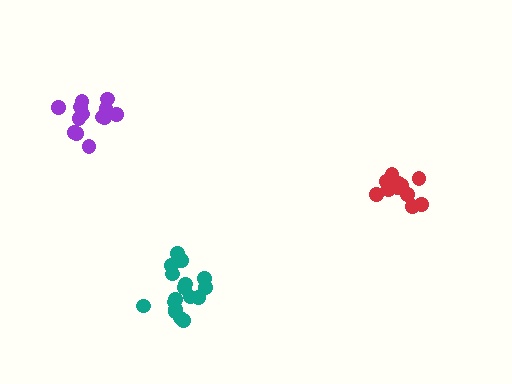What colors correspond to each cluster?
The clusters are colored: purple, teal, red.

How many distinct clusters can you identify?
There are 3 distinct clusters.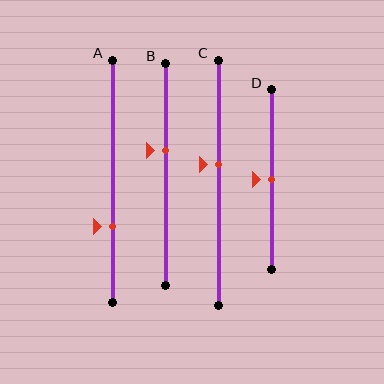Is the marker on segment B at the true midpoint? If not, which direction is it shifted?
No, the marker on segment B is shifted upward by about 11% of the segment length.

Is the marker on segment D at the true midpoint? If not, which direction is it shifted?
Yes, the marker on segment D is at the true midpoint.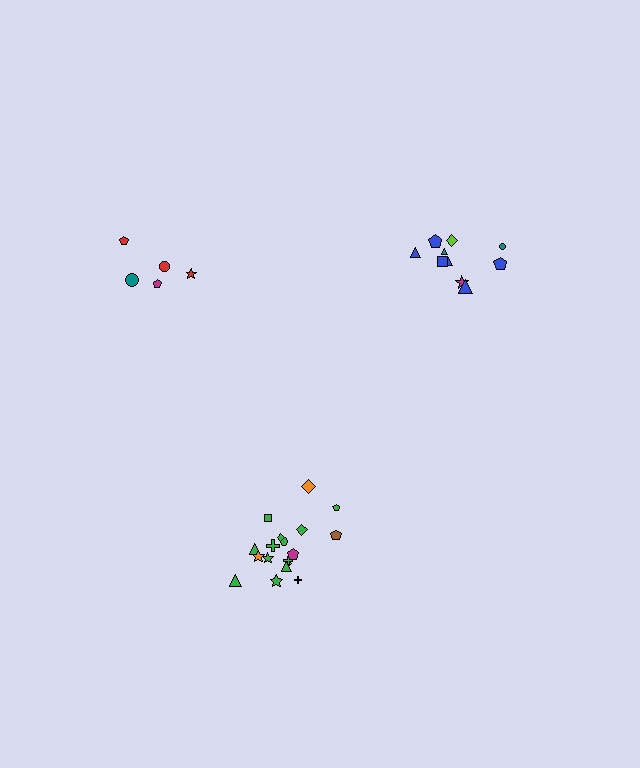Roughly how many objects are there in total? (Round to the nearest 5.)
Roughly 35 objects in total.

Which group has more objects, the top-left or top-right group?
The top-right group.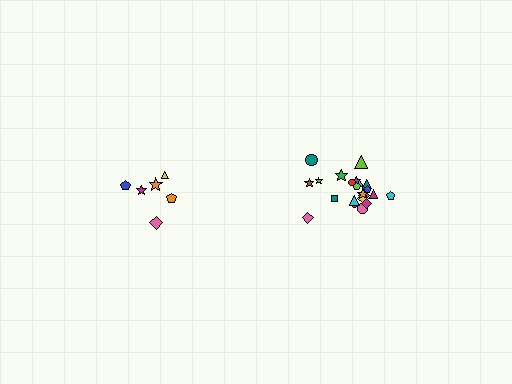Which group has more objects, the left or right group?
The right group.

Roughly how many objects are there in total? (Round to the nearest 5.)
Roughly 30 objects in total.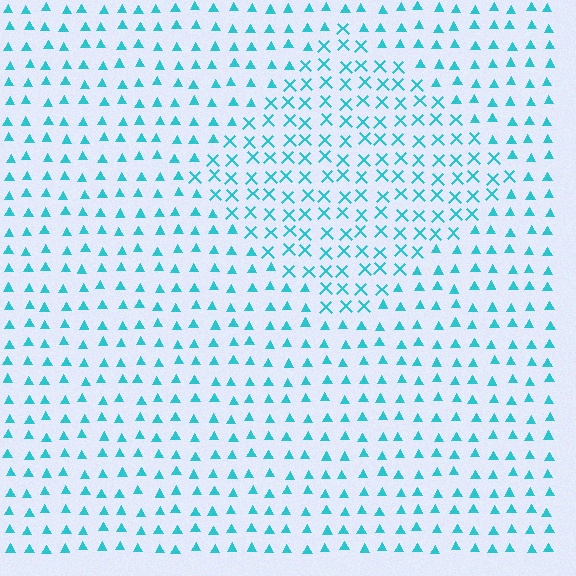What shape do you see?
I see a diamond.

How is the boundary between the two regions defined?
The boundary is defined by a change in element shape: X marks inside vs. triangles outside. All elements share the same color and spacing.